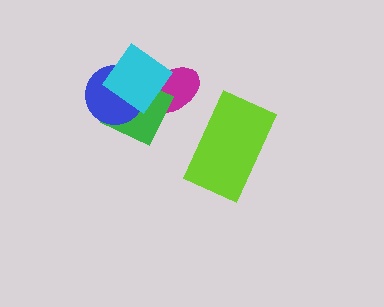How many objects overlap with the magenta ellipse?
2 objects overlap with the magenta ellipse.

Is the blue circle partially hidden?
Yes, it is partially covered by another shape.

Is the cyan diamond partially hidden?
No, no other shape covers it.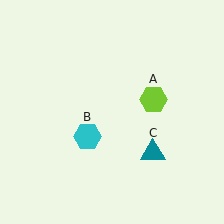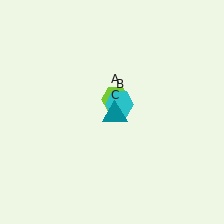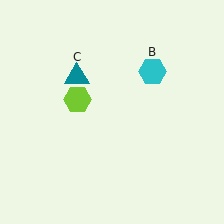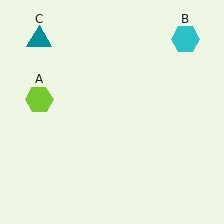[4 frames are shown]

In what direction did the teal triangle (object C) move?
The teal triangle (object C) moved up and to the left.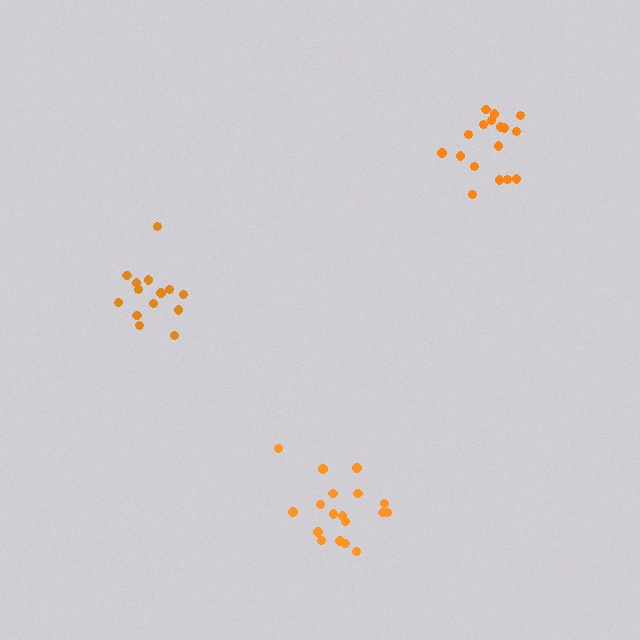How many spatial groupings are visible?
There are 3 spatial groupings.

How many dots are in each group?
Group 1: 18 dots, Group 2: 14 dots, Group 3: 17 dots (49 total).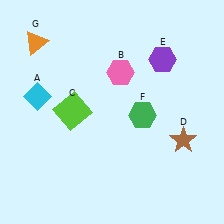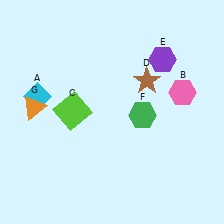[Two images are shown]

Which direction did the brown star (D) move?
The brown star (D) moved up.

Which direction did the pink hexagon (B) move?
The pink hexagon (B) moved right.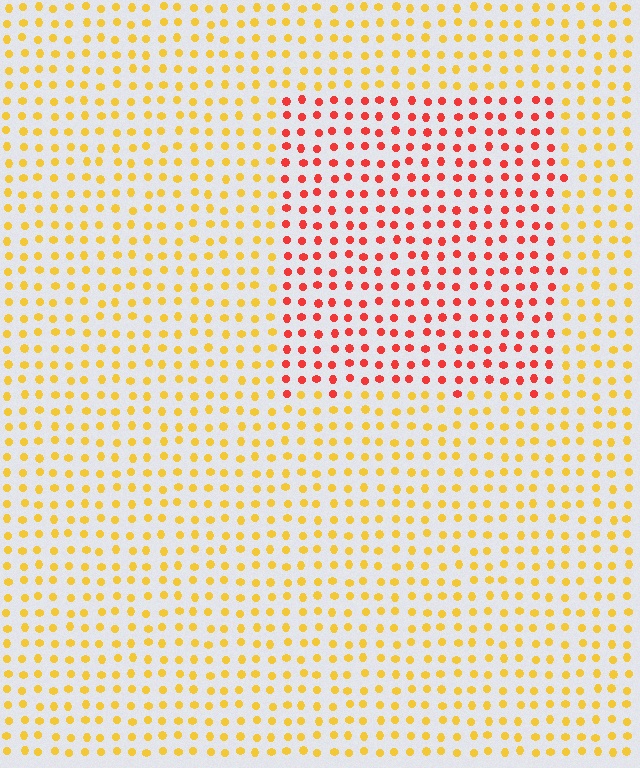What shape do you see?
I see a rectangle.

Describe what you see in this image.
The image is filled with small yellow elements in a uniform arrangement. A rectangle-shaped region is visible where the elements are tinted to a slightly different hue, forming a subtle color boundary.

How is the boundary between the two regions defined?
The boundary is defined purely by a slight shift in hue (about 47 degrees). Spacing, size, and orientation are identical on both sides.